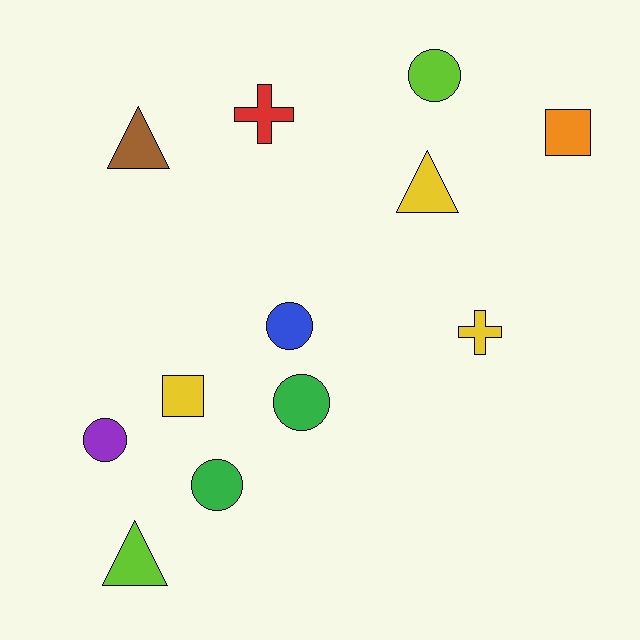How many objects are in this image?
There are 12 objects.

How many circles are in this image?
There are 5 circles.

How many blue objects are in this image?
There is 1 blue object.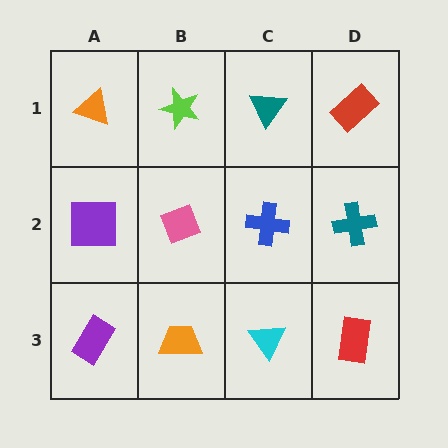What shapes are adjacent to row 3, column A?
A purple square (row 2, column A), an orange trapezoid (row 3, column B).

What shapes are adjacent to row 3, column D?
A teal cross (row 2, column D), a cyan triangle (row 3, column C).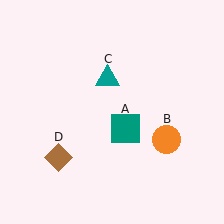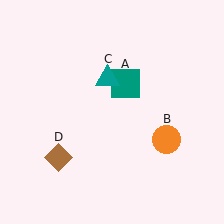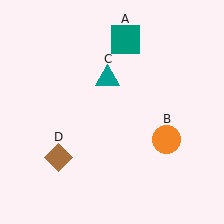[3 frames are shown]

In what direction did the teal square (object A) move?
The teal square (object A) moved up.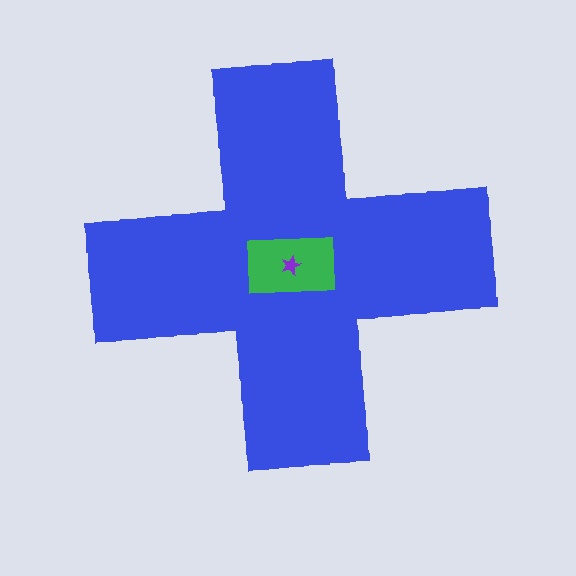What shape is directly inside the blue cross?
The green rectangle.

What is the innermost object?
The purple star.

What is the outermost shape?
The blue cross.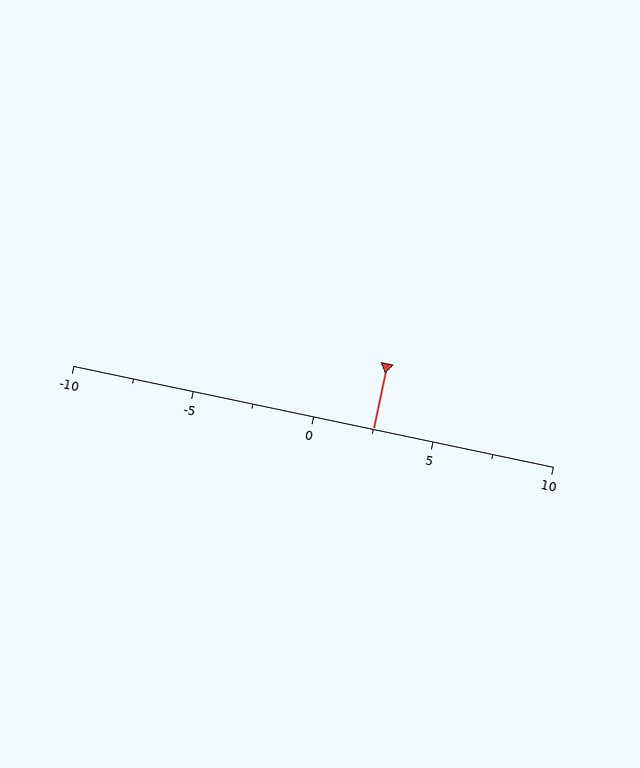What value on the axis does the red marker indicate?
The marker indicates approximately 2.5.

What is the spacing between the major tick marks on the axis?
The major ticks are spaced 5 apart.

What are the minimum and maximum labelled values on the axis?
The axis runs from -10 to 10.